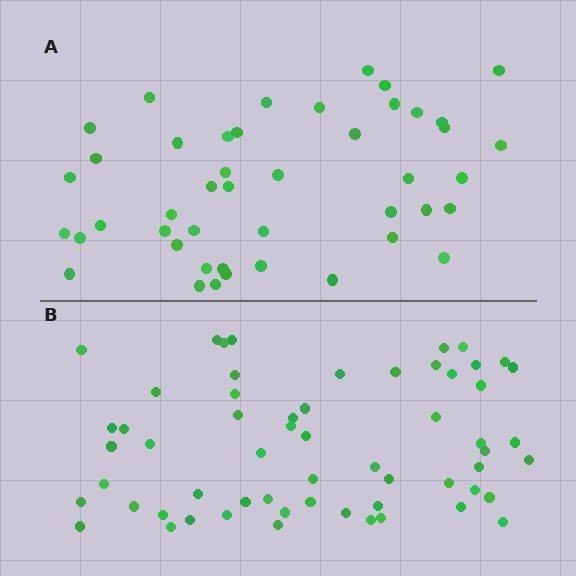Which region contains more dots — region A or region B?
Region B (the bottom region) has more dots.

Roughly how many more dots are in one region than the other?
Region B has approximately 15 more dots than region A.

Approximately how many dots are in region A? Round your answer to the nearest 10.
About 40 dots. (The exact count is 45, which rounds to 40.)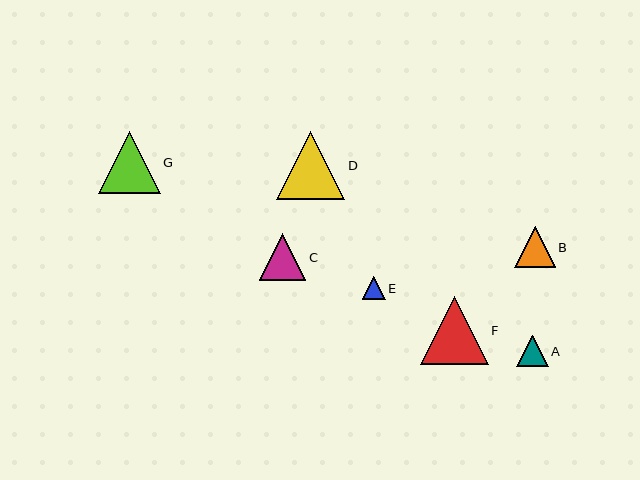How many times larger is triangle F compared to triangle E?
Triangle F is approximately 3.0 times the size of triangle E.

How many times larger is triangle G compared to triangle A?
Triangle G is approximately 1.9 times the size of triangle A.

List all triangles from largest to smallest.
From largest to smallest: F, D, G, C, B, A, E.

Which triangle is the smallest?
Triangle E is the smallest with a size of approximately 23 pixels.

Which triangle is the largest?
Triangle F is the largest with a size of approximately 68 pixels.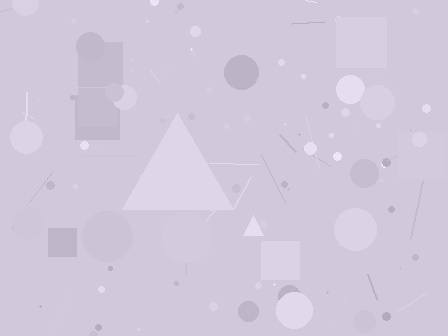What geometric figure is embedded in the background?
A triangle is embedded in the background.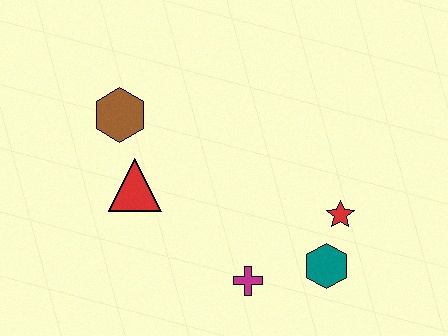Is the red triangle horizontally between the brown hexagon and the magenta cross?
Yes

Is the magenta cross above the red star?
No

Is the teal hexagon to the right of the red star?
No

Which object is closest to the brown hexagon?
The red triangle is closest to the brown hexagon.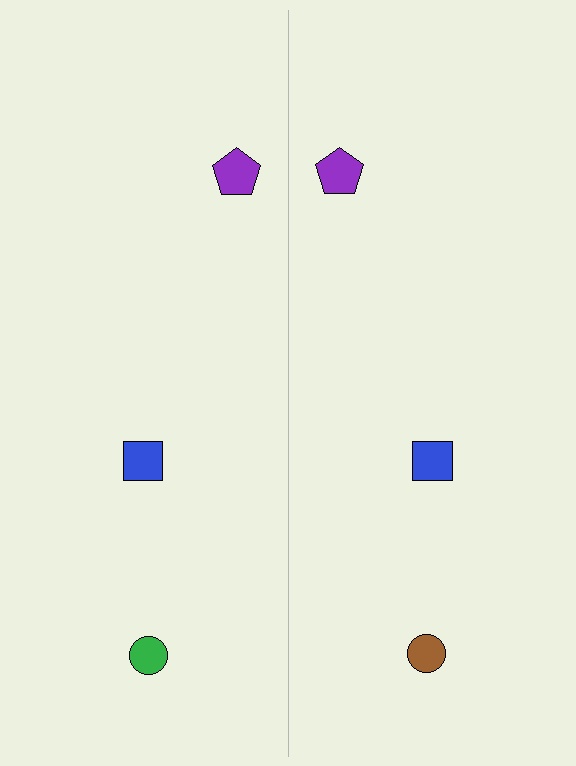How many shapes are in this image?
There are 6 shapes in this image.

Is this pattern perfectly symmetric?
No, the pattern is not perfectly symmetric. The brown circle on the right side breaks the symmetry — its mirror counterpart is green.